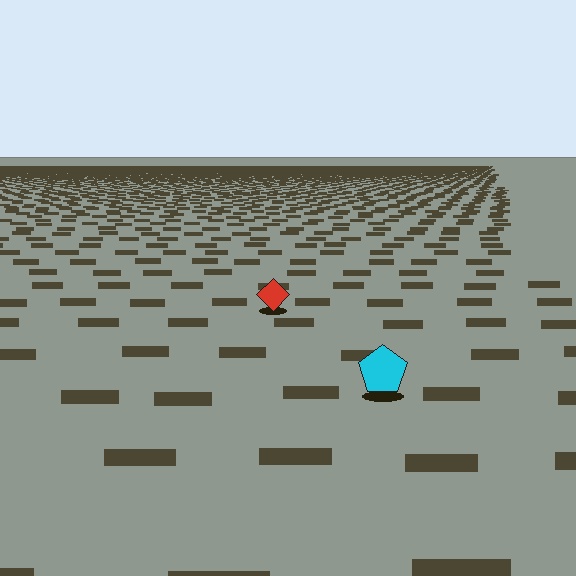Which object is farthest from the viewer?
The red diamond is farthest from the viewer. It appears smaller and the ground texture around it is denser.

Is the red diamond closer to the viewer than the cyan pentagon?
No. The cyan pentagon is closer — you can tell from the texture gradient: the ground texture is coarser near it.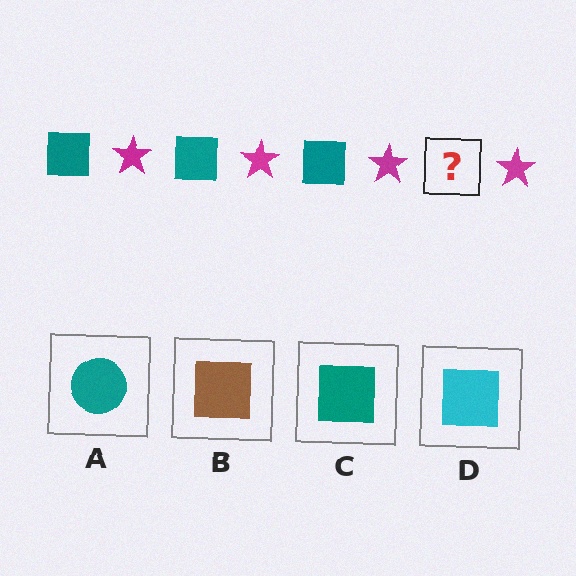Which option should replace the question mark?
Option C.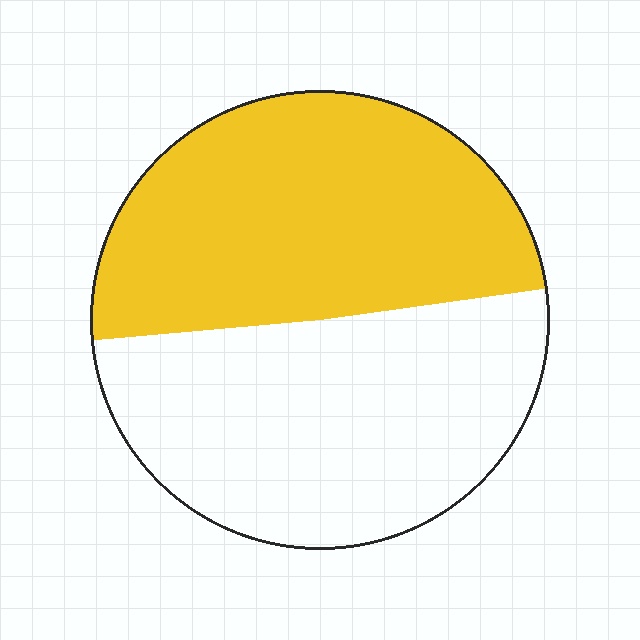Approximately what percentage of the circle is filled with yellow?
Approximately 50%.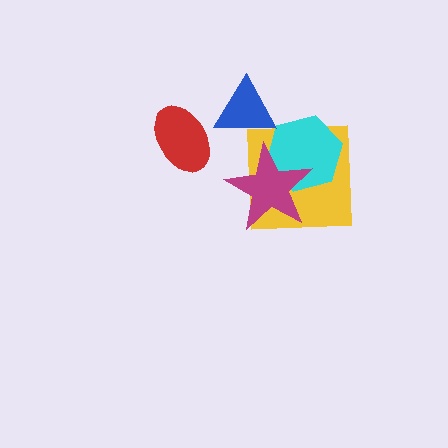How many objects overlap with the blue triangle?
0 objects overlap with the blue triangle.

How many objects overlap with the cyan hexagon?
2 objects overlap with the cyan hexagon.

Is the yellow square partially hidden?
Yes, it is partially covered by another shape.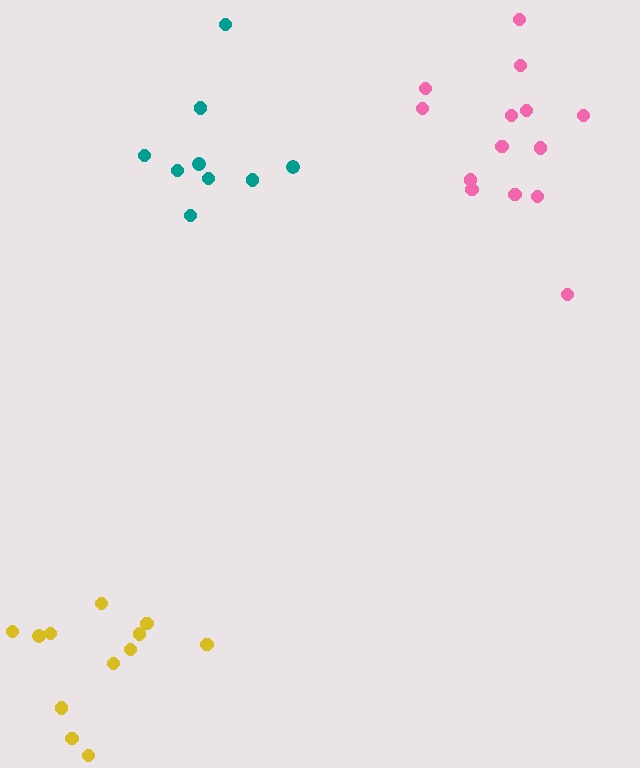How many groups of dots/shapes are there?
There are 3 groups.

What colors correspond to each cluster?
The clusters are colored: teal, yellow, pink.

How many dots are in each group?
Group 1: 9 dots, Group 2: 12 dots, Group 3: 14 dots (35 total).